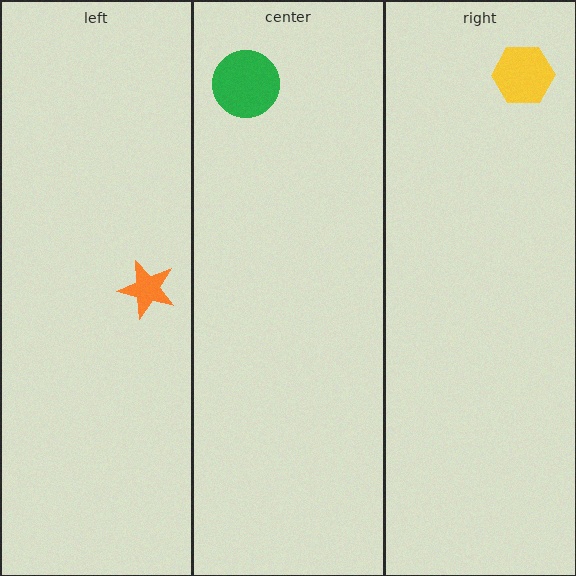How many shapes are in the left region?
1.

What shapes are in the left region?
The orange star.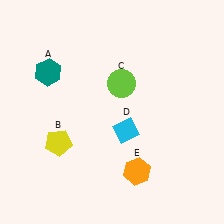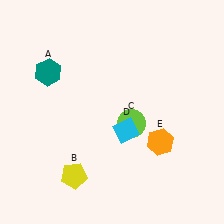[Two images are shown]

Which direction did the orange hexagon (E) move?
The orange hexagon (E) moved up.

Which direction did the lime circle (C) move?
The lime circle (C) moved down.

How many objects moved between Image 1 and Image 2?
3 objects moved between the two images.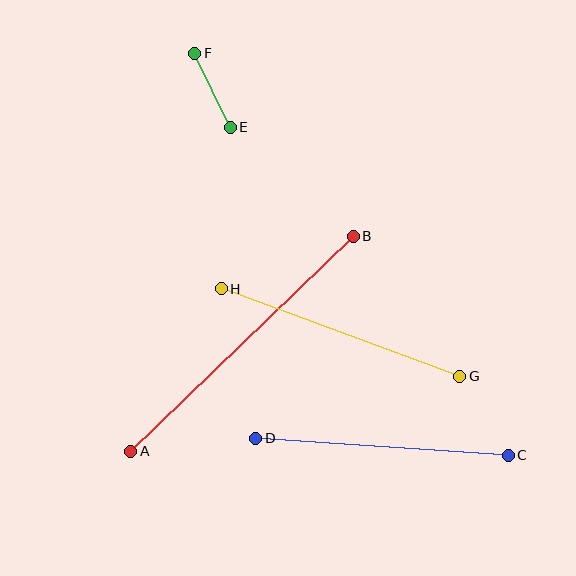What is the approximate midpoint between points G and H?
The midpoint is at approximately (340, 333) pixels.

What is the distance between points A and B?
The distance is approximately 309 pixels.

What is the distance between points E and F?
The distance is approximately 82 pixels.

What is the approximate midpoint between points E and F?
The midpoint is at approximately (212, 90) pixels.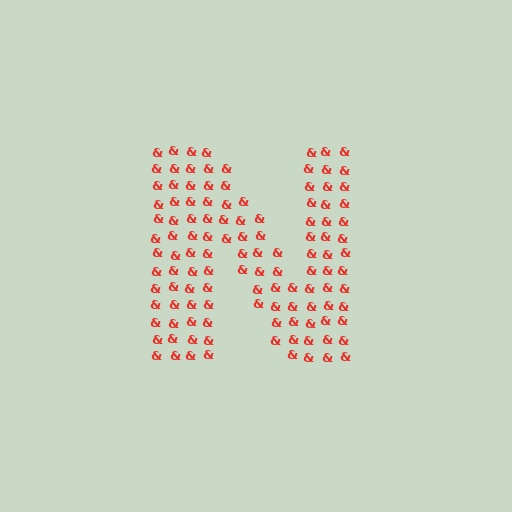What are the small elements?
The small elements are ampersands.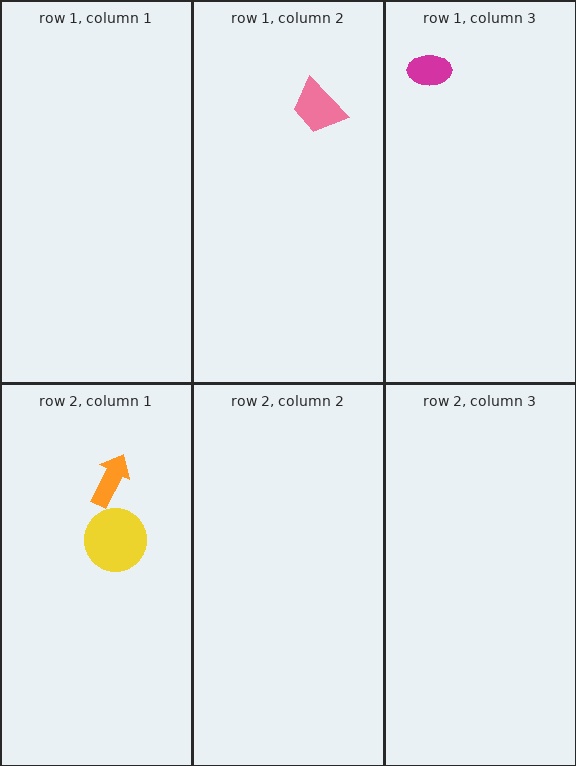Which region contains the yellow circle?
The row 2, column 1 region.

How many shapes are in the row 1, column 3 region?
1.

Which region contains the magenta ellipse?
The row 1, column 3 region.